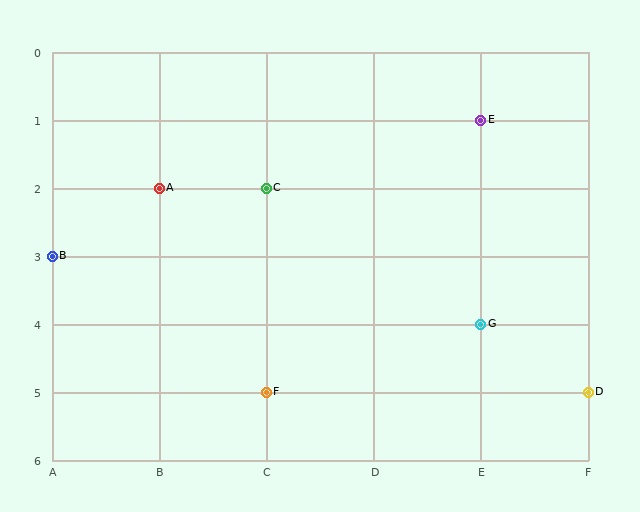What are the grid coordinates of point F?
Point F is at grid coordinates (C, 5).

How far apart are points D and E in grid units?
Points D and E are 1 column and 4 rows apart (about 4.1 grid units diagonally).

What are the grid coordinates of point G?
Point G is at grid coordinates (E, 4).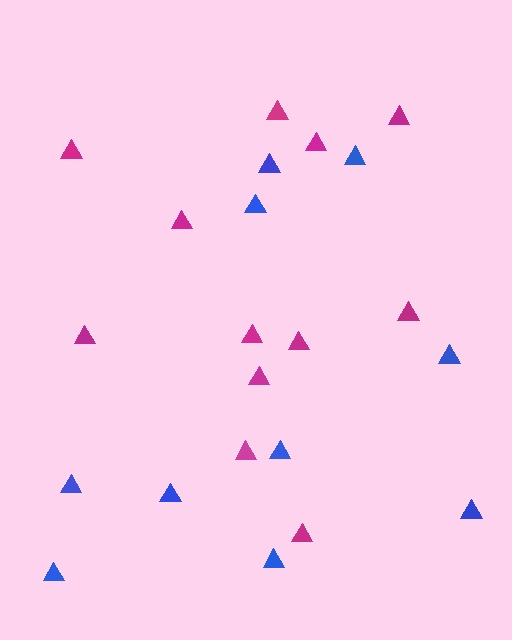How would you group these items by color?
There are 2 groups: one group of blue triangles (10) and one group of magenta triangles (12).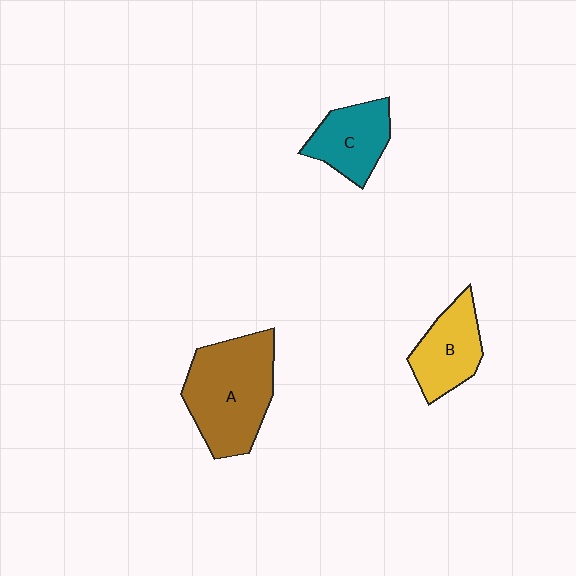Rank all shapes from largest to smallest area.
From largest to smallest: A (brown), B (yellow), C (teal).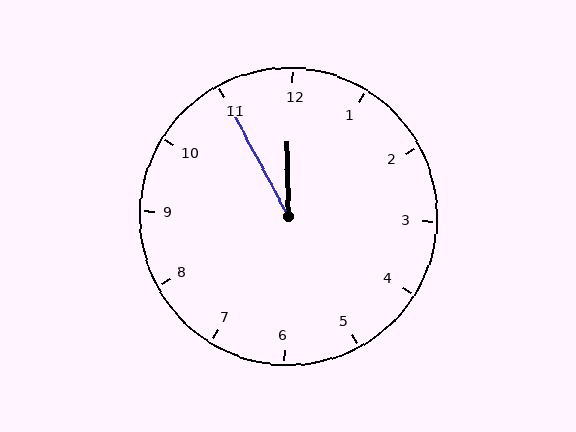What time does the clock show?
11:55.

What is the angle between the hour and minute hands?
Approximately 28 degrees.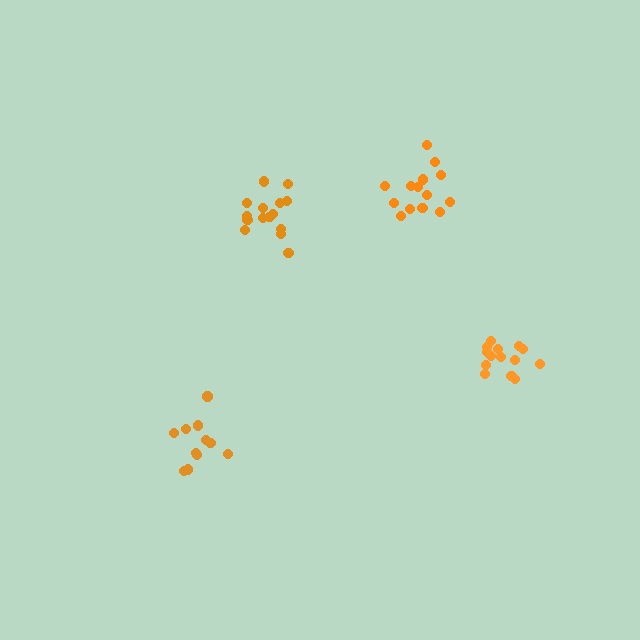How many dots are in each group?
Group 1: 15 dots, Group 2: 14 dots, Group 3: 11 dots, Group 4: 15 dots (55 total).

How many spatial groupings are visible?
There are 4 spatial groupings.